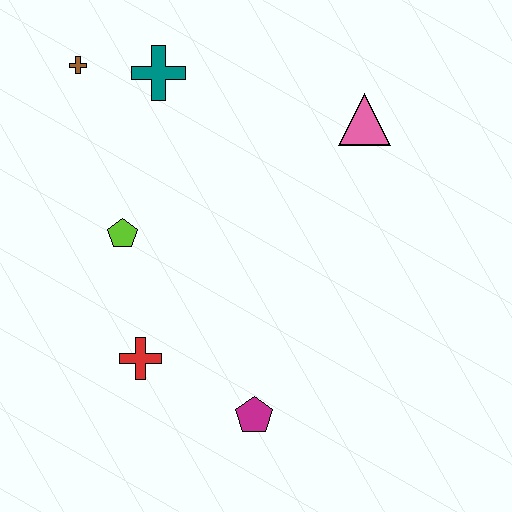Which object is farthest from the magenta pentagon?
The brown cross is farthest from the magenta pentagon.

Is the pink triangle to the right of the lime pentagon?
Yes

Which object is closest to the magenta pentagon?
The red cross is closest to the magenta pentagon.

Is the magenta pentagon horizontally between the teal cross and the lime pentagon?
No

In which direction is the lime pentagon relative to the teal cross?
The lime pentagon is below the teal cross.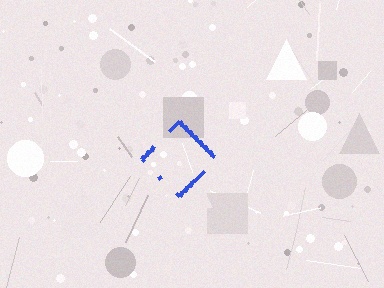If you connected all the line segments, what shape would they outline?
They would outline a diamond.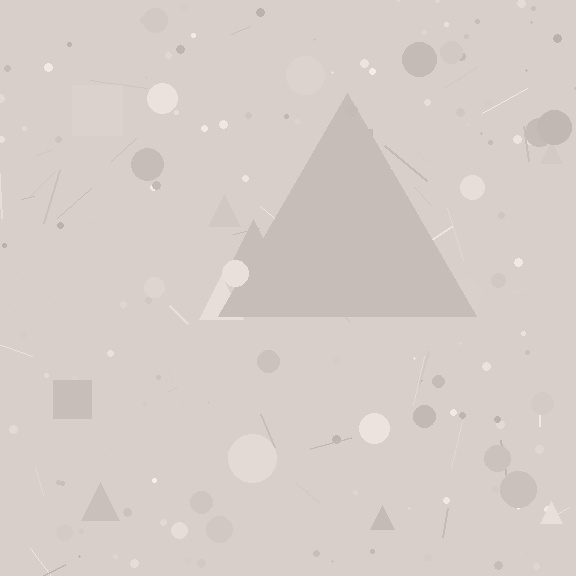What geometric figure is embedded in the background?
A triangle is embedded in the background.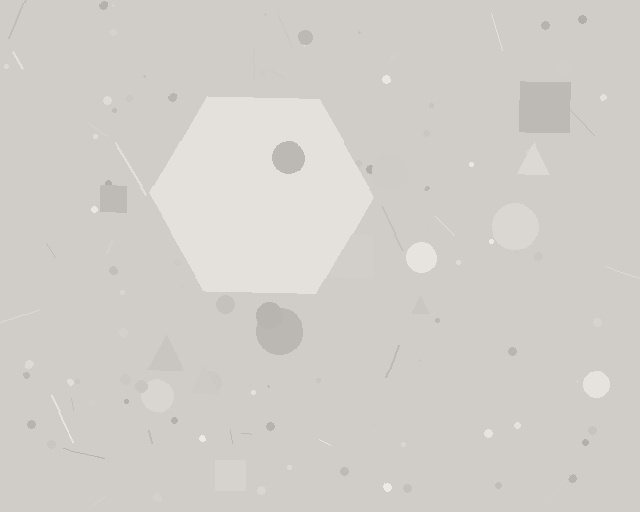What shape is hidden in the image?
A hexagon is hidden in the image.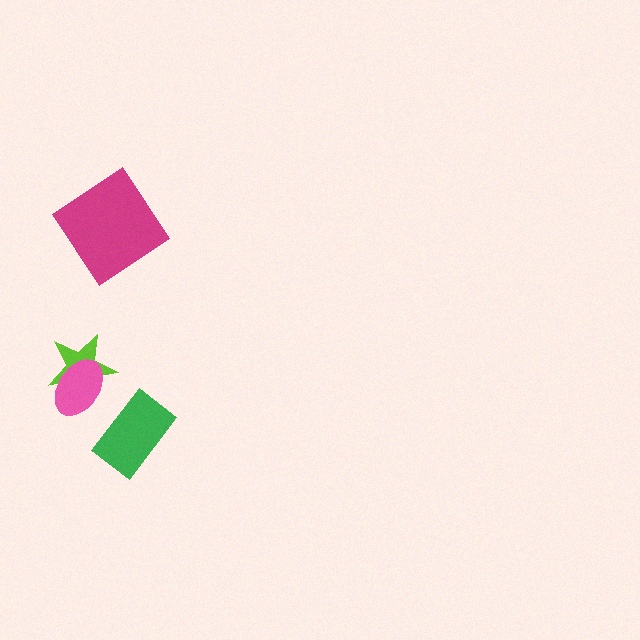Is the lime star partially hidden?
Yes, it is partially covered by another shape.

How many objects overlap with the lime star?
1 object overlaps with the lime star.